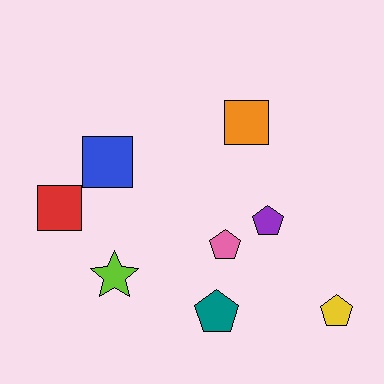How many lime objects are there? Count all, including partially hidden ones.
There is 1 lime object.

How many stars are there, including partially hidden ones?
There is 1 star.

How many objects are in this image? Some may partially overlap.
There are 8 objects.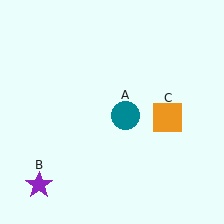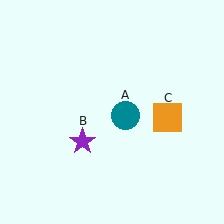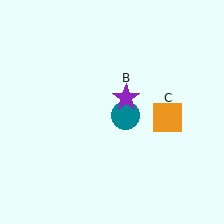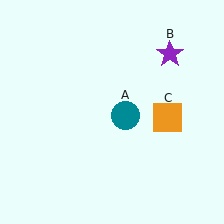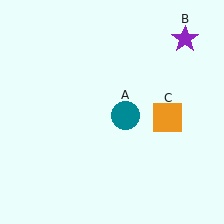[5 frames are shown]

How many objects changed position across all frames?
1 object changed position: purple star (object B).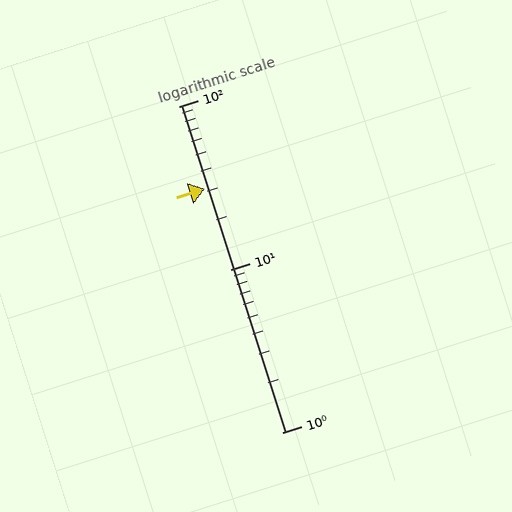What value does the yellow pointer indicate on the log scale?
The pointer indicates approximately 31.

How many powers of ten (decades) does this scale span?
The scale spans 2 decades, from 1 to 100.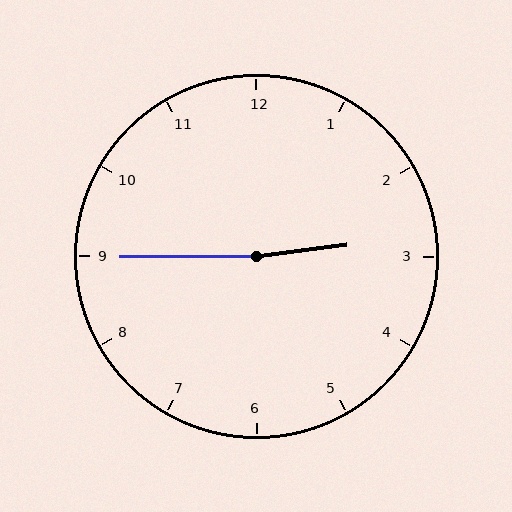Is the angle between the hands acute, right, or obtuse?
It is obtuse.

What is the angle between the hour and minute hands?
Approximately 172 degrees.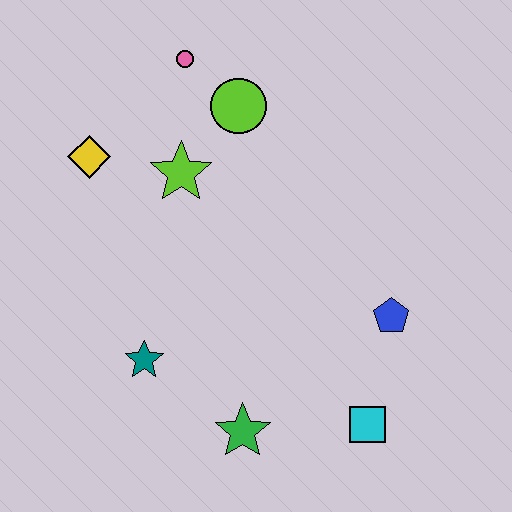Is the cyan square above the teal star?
No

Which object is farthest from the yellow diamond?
The cyan square is farthest from the yellow diamond.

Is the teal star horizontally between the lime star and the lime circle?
No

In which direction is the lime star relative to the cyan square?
The lime star is above the cyan square.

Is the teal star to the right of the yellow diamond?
Yes